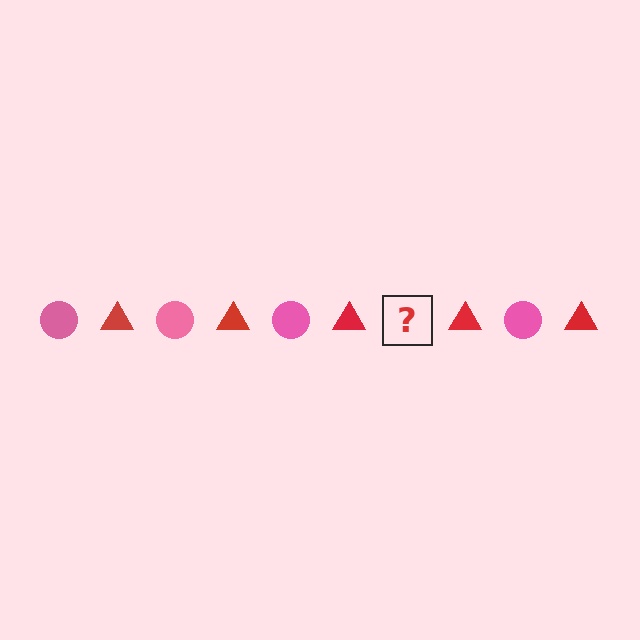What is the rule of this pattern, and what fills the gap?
The rule is that the pattern alternates between pink circle and red triangle. The gap should be filled with a pink circle.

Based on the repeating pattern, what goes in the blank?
The blank should be a pink circle.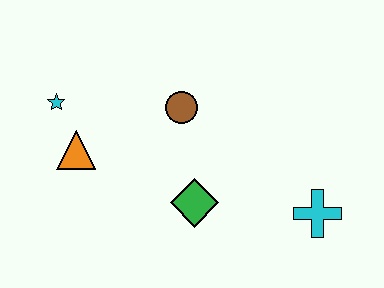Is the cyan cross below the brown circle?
Yes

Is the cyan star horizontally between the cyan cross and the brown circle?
No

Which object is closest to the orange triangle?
The cyan star is closest to the orange triangle.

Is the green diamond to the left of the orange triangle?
No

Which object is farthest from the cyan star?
The cyan cross is farthest from the cyan star.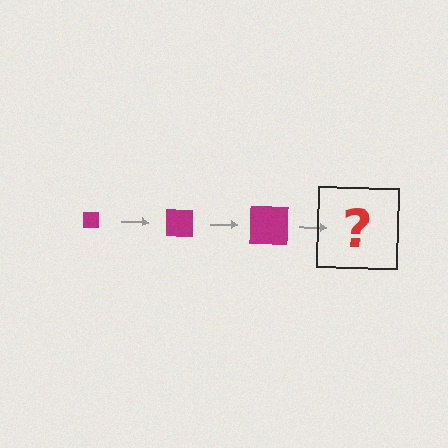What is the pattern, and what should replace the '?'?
The pattern is that the square gets progressively larger each step. The '?' should be a magenta square, larger than the previous one.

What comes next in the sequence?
The next element should be a magenta square, larger than the previous one.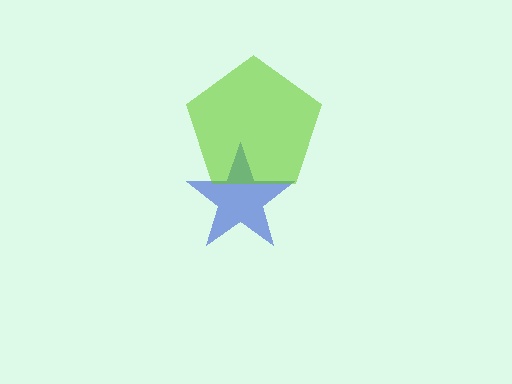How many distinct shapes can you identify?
There are 2 distinct shapes: a blue star, a lime pentagon.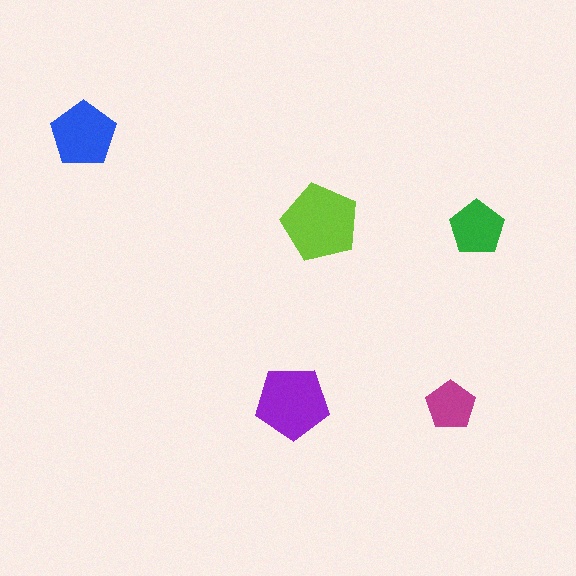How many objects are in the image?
There are 5 objects in the image.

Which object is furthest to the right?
The green pentagon is rightmost.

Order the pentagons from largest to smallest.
the lime one, the purple one, the blue one, the green one, the magenta one.